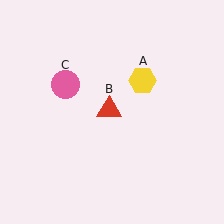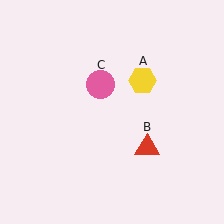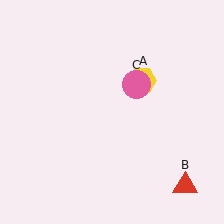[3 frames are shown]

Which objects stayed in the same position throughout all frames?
Yellow hexagon (object A) remained stationary.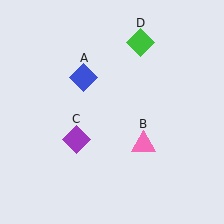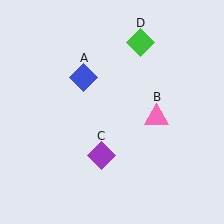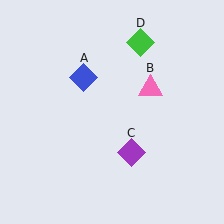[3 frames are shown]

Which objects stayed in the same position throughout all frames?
Blue diamond (object A) and green diamond (object D) remained stationary.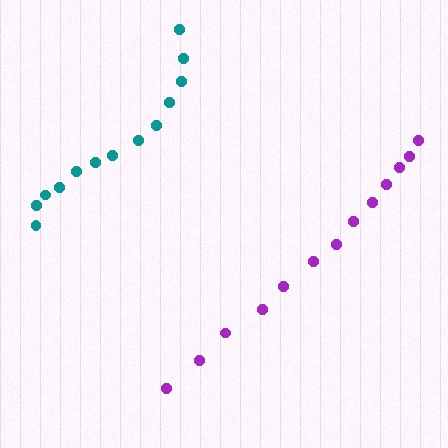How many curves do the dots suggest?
There are 2 distinct paths.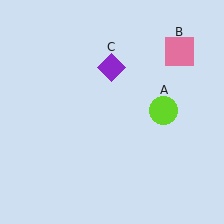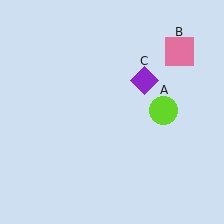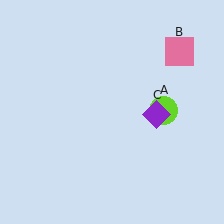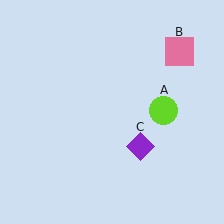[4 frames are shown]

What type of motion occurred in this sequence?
The purple diamond (object C) rotated clockwise around the center of the scene.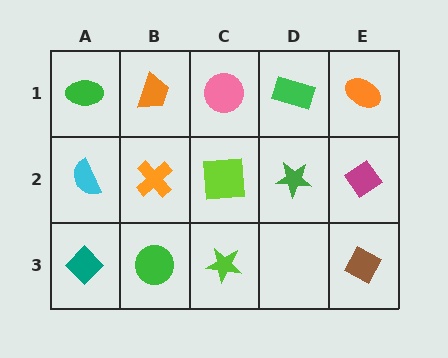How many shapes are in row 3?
4 shapes.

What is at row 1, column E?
An orange ellipse.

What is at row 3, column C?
A lime star.